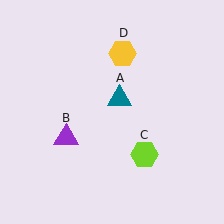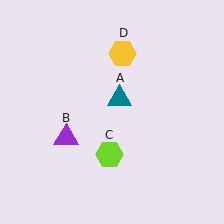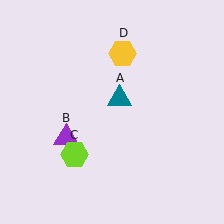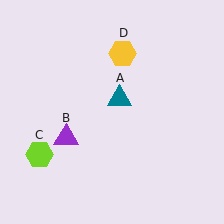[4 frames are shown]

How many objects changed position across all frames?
1 object changed position: lime hexagon (object C).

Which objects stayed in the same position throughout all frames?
Teal triangle (object A) and purple triangle (object B) and yellow hexagon (object D) remained stationary.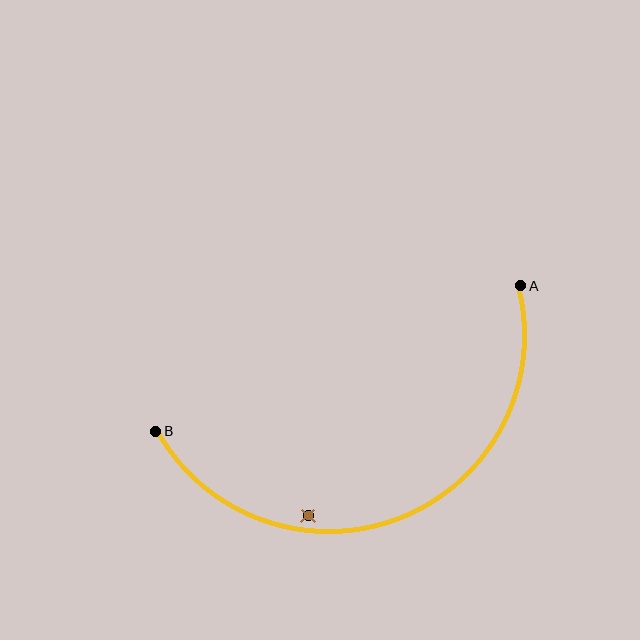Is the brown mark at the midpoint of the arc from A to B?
No — the brown mark does not lie on the arc at all. It sits slightly inside the curve.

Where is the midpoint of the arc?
The arc midpoint is the point on the curve farthest from the straight line joining A and B. It sits below that line.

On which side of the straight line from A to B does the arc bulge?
The arc bulges below the straight line connecting A and B.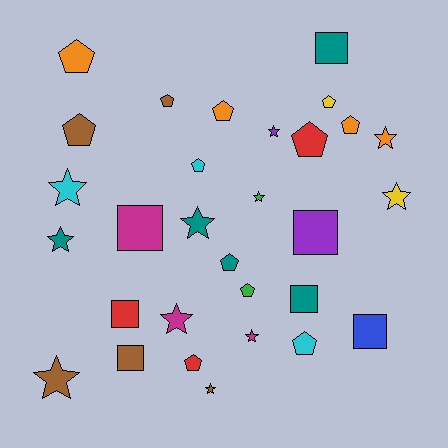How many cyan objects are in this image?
There are 3 cyan objects.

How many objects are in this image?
There are 30 objects.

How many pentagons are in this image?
There are 12 pentagons.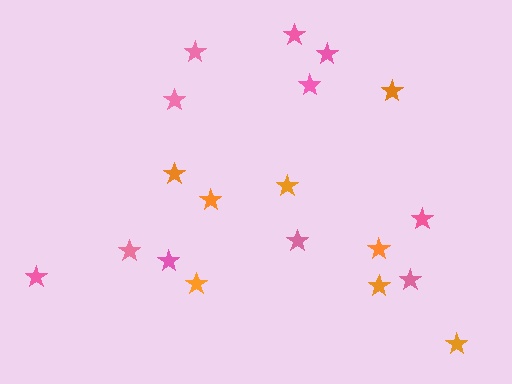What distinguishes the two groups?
There are 2 groups: one group of orange stars (8) and one group of pink stars (11).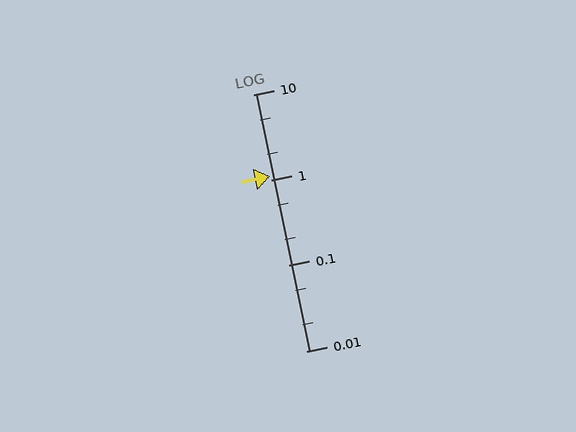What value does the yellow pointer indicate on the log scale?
The pointer indicates approximately 1.1.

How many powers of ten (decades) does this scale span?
The scale spans 3 decades, from 0.01 to 10.